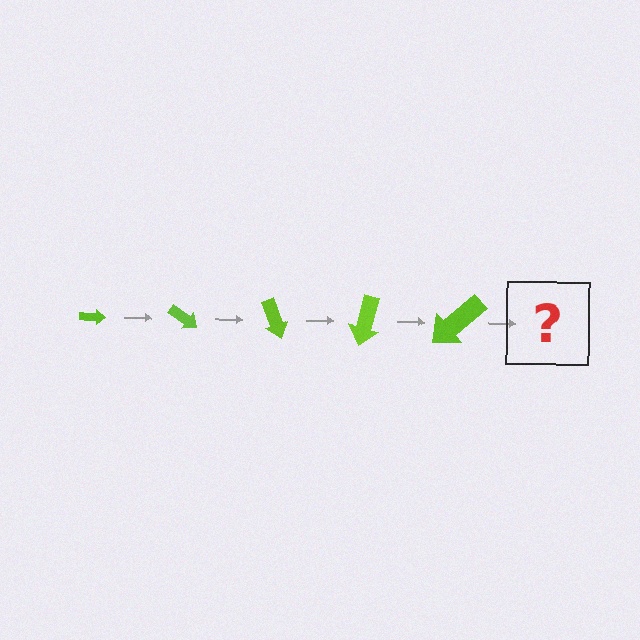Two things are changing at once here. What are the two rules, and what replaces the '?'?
The two rules are that the arrow grows larger each step and it rotates 35 degrees each step. The '?' should be an arrow, larger than the previous one and rotated 175 degrees from the start.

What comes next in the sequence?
The next element should be an arrow, larger than the previous one and rotated 175 degrees from the start.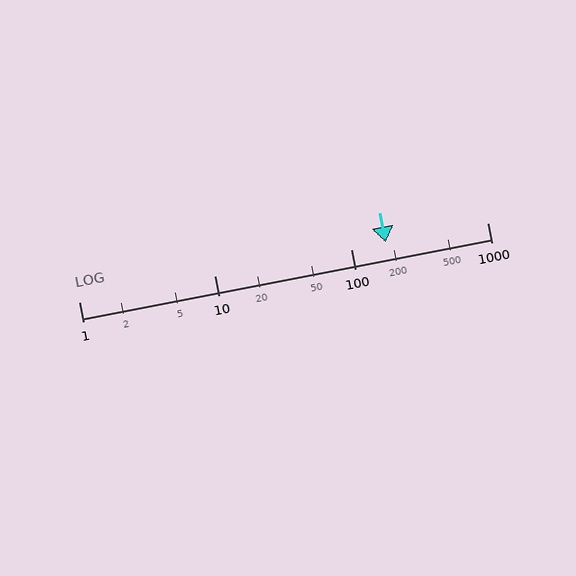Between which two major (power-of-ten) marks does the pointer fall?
The pointer is between 100 and 1000.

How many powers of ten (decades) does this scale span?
The scale spans 3 decades, from 1 to 1000.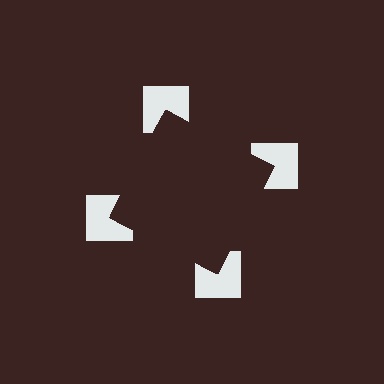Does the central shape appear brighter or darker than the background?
It typically appears slightly darker than the background, even though no actual brightness change is drawn.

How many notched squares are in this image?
There are 4 — one at each vertex of the illusory square.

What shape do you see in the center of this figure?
An illusory square — its edges are inferred from the aligned wedge cuts in the notched squares, not physically drawn.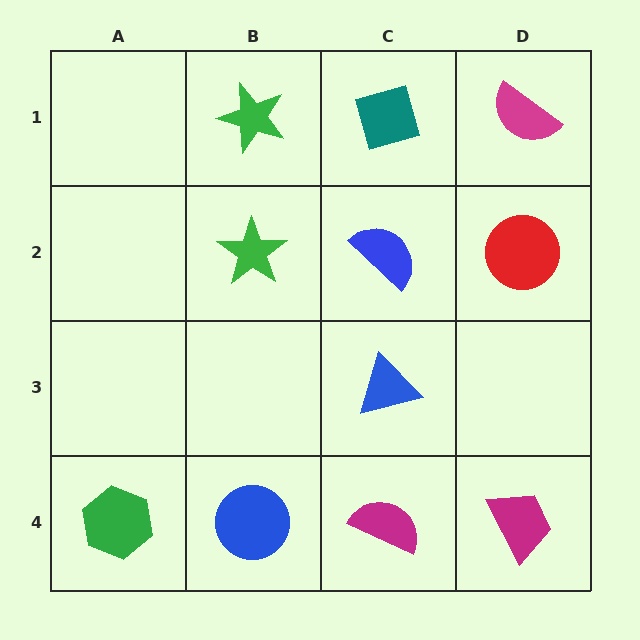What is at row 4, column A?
A green hexagon.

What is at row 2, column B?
A green star.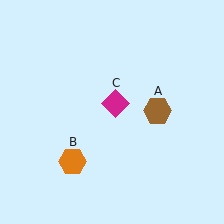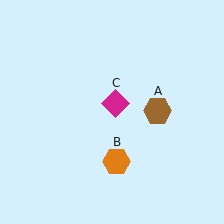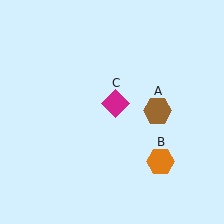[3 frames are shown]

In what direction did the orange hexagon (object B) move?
The orange hexagon (object B) moved right.